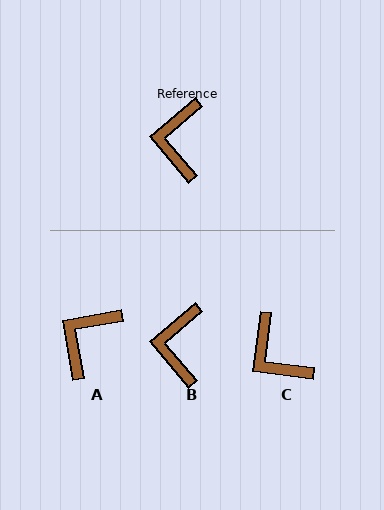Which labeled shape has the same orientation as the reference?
B.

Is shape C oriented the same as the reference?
No, it is off by about 43 degrees.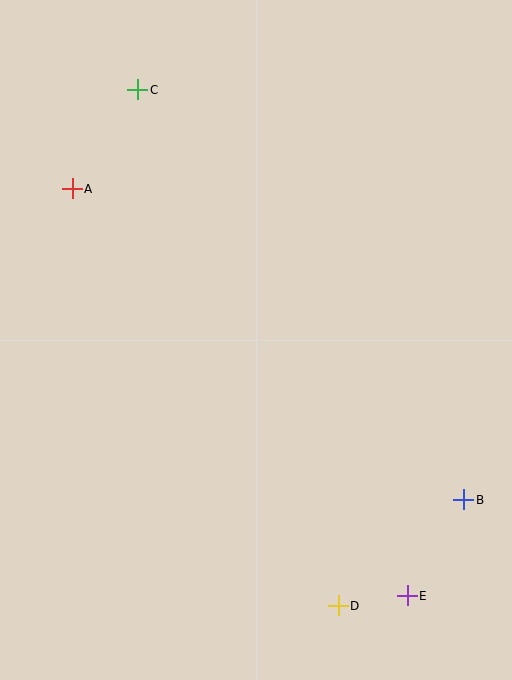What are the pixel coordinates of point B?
Point B is at (464, 500).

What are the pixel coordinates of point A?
Point A is at (72, 189).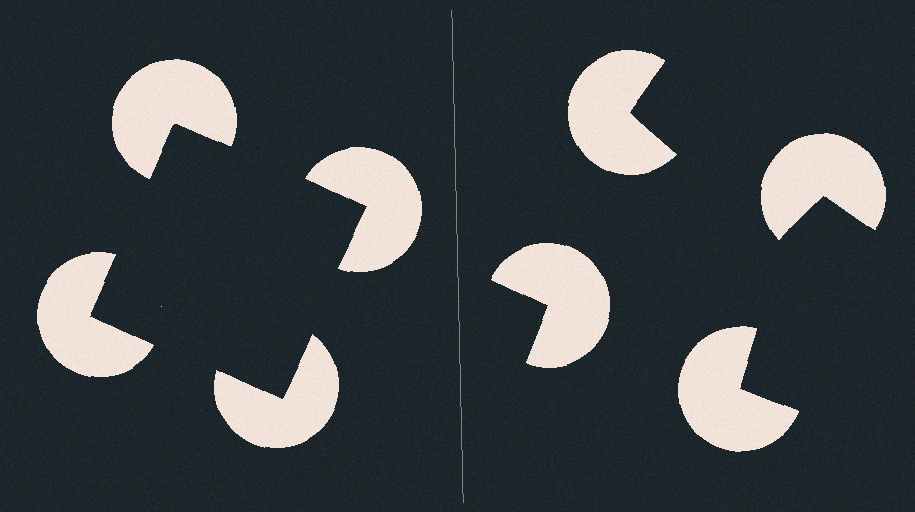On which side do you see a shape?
An illusory square appears on the left side. On the right side the wedge cuts are rotated, so no coherent shape forms.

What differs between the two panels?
The pac-man discs are positioned identically on both sides; only the wedge orientations differ. On the left they align to a square; on the right they are misaligned.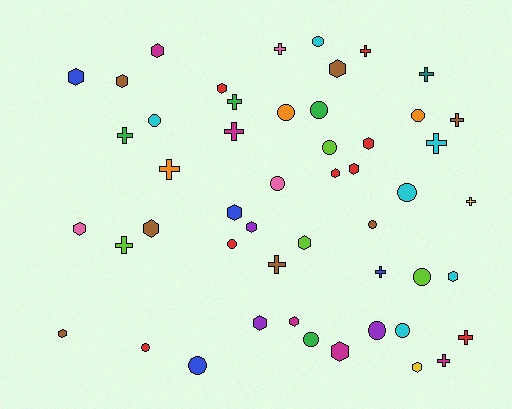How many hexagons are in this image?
There are 19 hexagons.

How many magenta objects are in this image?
There are 5 magenta objects.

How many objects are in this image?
There are 50 objects.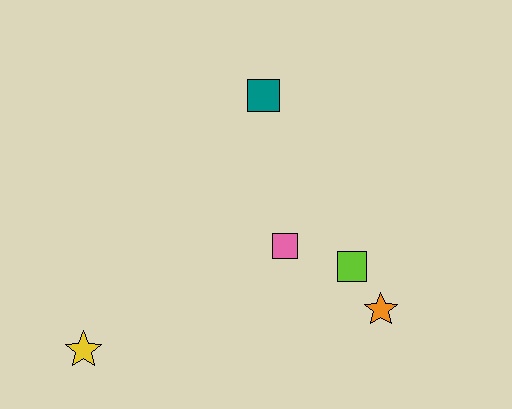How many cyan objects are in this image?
There are no cyan objects.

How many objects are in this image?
There are 5 objects.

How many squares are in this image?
There are 3 squares.